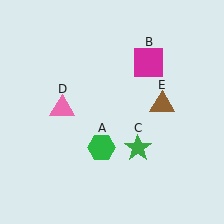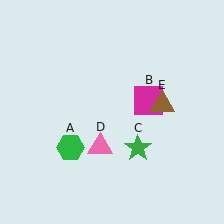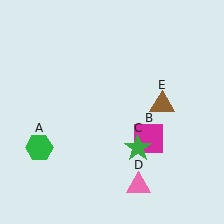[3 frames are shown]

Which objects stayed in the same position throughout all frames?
Green star (object C) and brown triangle (object E) remained stationary.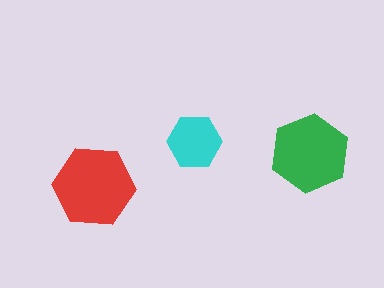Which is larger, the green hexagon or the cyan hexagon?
The green one.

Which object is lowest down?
The red hexagon is bottommost.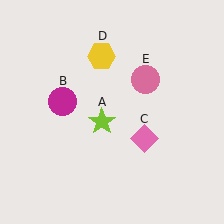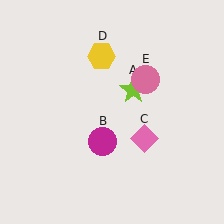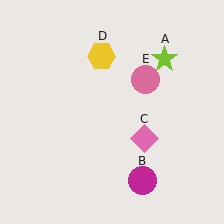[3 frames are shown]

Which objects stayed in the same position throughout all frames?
Pink diamond (object C) and yellow hexagon (object D) and pink circle (object E) remained stationary.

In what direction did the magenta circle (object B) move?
The magenta circle (object B) moved down and to the right.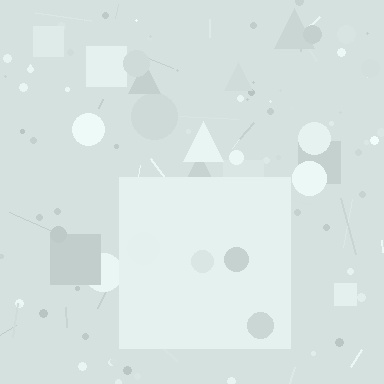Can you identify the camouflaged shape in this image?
The camouflaged shape is a square.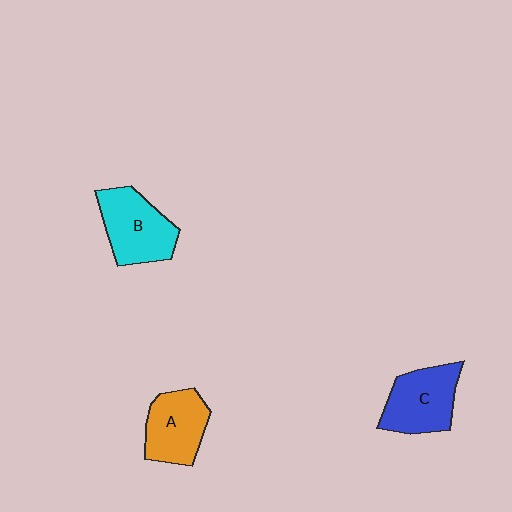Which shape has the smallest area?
Shape A (orange).